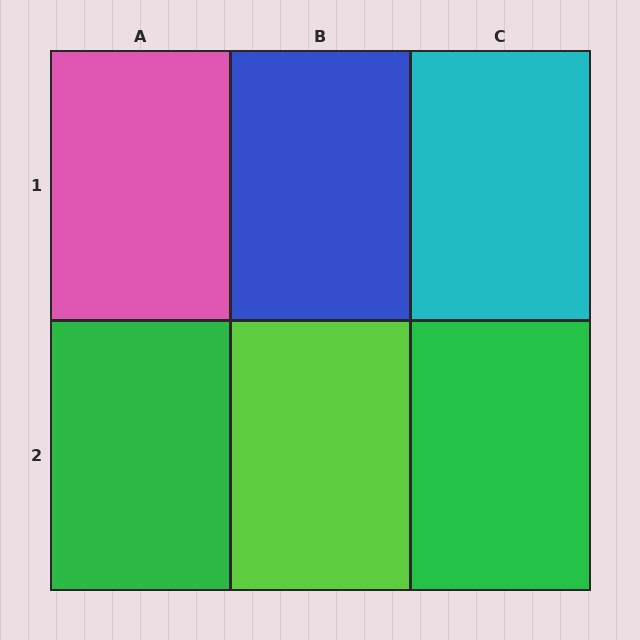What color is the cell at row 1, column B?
Blue.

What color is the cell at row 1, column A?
Pink.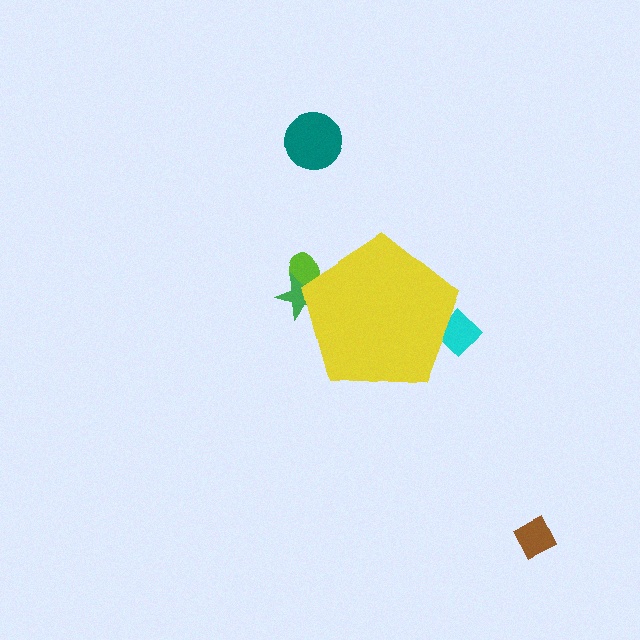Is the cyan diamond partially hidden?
Yes, the cyan diamond is partially hidden behind the yellow pentagon.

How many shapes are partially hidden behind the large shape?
3 shapes are partially hidden.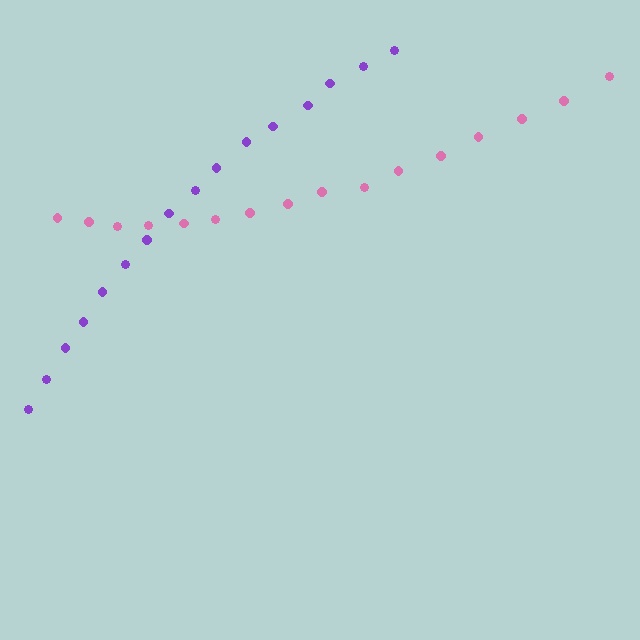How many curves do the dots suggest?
There are 2 distinct paths.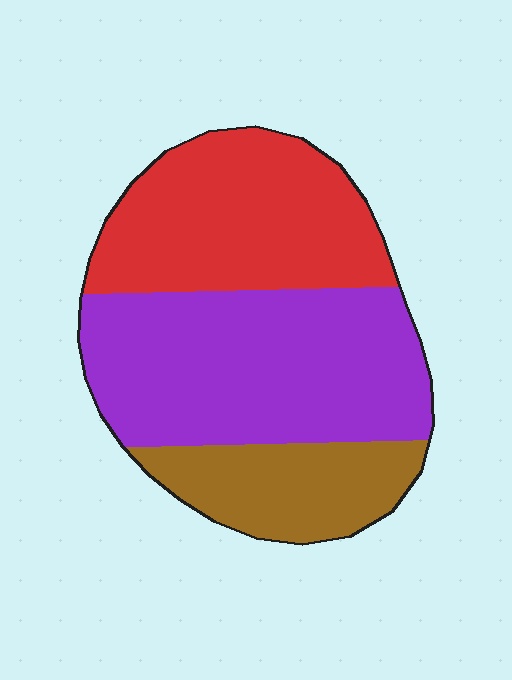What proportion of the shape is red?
Red takes up about one third (1/3) of the shape.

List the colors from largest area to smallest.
From largest to smallest: purple, red, brown.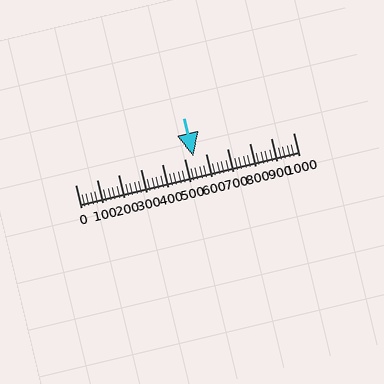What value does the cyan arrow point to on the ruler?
The cyan arrow points to approximately 540.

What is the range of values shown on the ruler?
The ruler shows values from 0 to 1000.